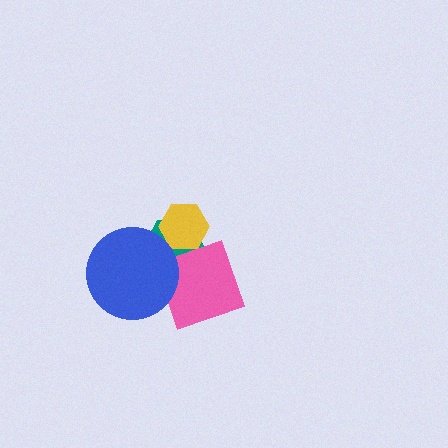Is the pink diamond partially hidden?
Yes, it is partially covered by another shape.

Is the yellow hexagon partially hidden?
Yes, it is partially covered by another shape.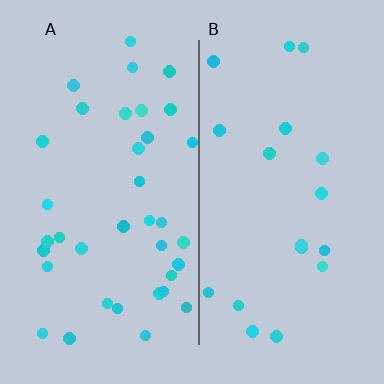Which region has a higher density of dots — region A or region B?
A (the left).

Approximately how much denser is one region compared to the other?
Approximately 2.0× — region A over region B.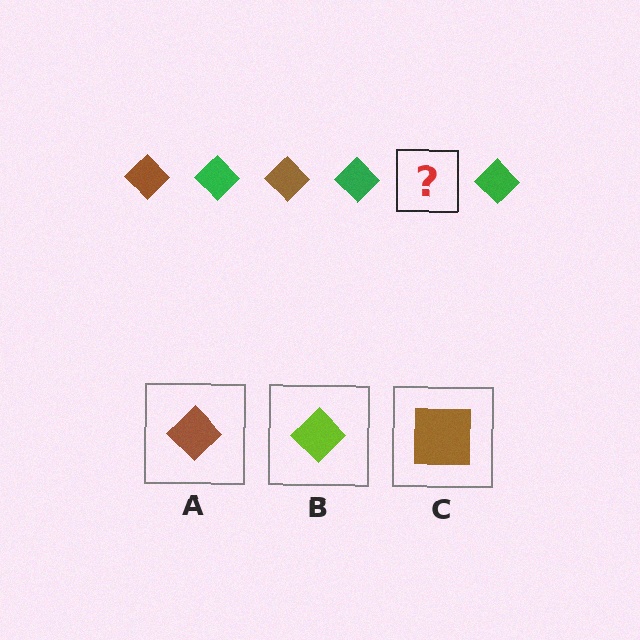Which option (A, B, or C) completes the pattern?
A.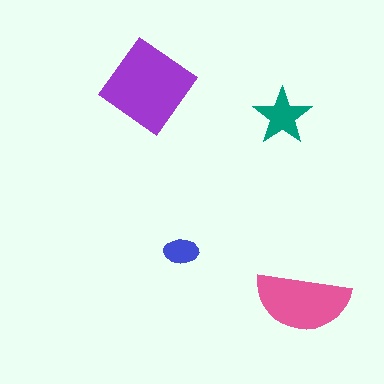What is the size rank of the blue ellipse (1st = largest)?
4th.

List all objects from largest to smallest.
The purple diamond, the pink semicircle, the teal star, the blue ellipse.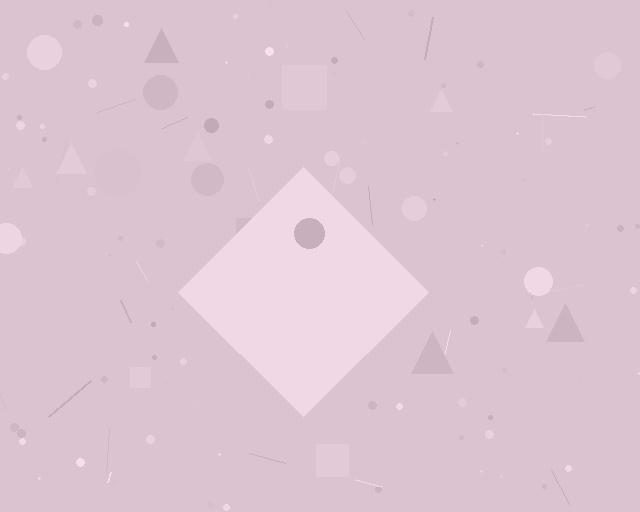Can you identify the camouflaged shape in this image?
The camouflaged shape is a diamond.